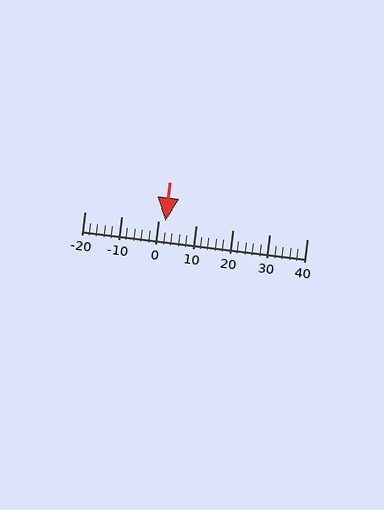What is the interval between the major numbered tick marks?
The major tick marks are spaced 10 units apart.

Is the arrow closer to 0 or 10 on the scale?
The arrow is closer to 0.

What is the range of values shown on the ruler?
The ruler shows values from -20 to 40.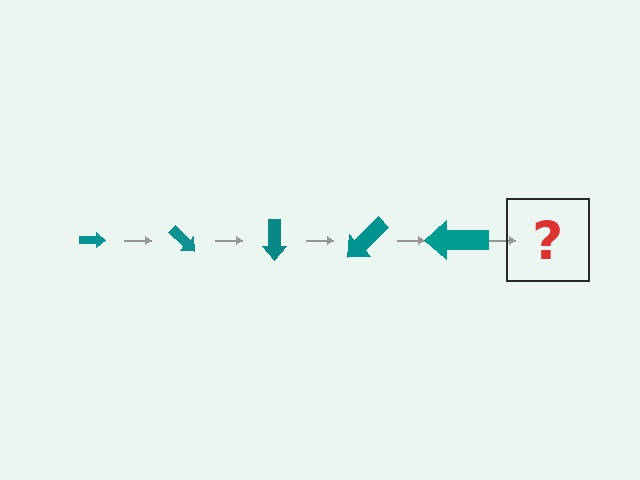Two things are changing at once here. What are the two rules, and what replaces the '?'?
The two rules are that the arrow grows larger each step and it rotates 45 degrees each step. The '?' should be an arrow, larger than the previous one and rotated 225 degrees from the start.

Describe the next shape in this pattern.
It should be an arrow, larger than the previous one and rotated 225 degrees from the start.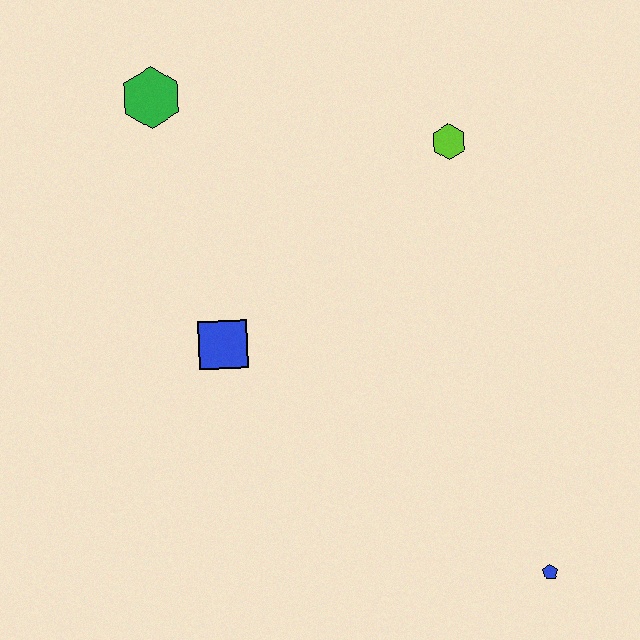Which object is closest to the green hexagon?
The blue square is closest to the green hexagon.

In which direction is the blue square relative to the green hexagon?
The blue square is below the green hexagon.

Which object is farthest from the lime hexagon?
The blue pentagon is farthest from the lime hexagon.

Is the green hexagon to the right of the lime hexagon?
No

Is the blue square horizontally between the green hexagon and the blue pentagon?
Yes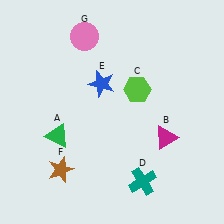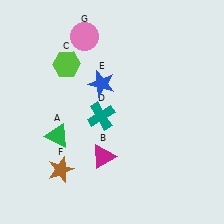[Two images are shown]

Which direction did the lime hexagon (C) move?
The lime hexagon (C) moved left.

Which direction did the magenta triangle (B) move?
The magenta triangle (B) moved left.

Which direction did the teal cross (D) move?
The teal cross (D) moved up.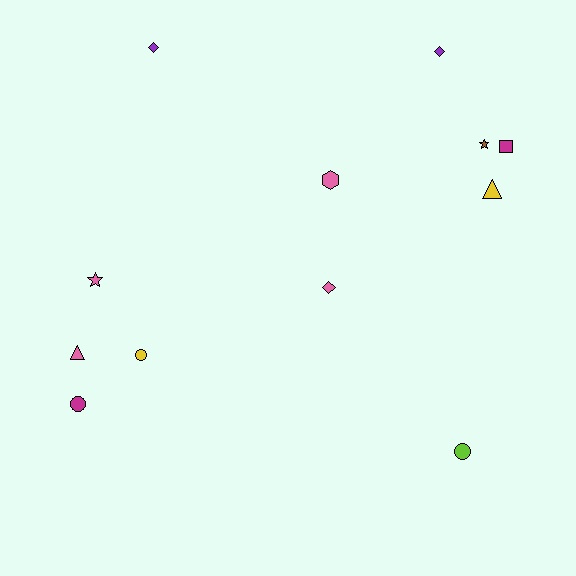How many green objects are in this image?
There are no green objects.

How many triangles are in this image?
There are 2 triangles.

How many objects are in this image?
There are 12 objects.